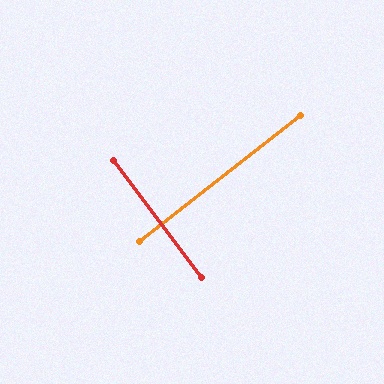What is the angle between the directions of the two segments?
Approximately 89 degrees.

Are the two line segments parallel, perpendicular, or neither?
Perpendicular — they meet at approximately 89°.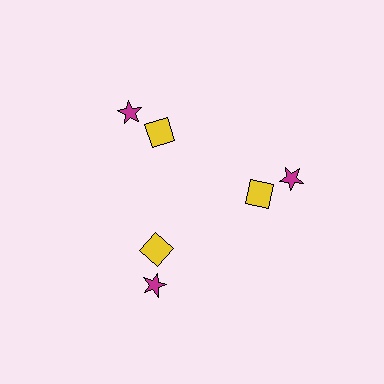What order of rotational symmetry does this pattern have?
This pattern has 3-fold rotational symmetry.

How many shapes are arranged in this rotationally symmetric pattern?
There are 6 shapes, arranged in 3 groups of 2.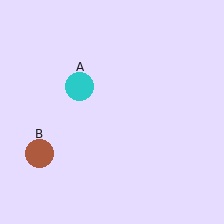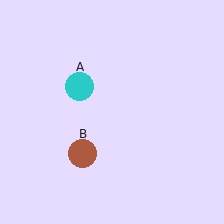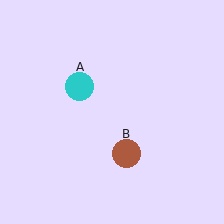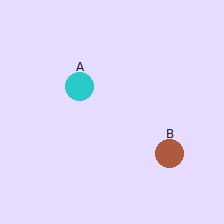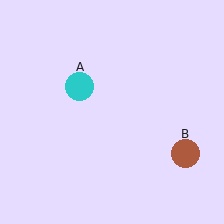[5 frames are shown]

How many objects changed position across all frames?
1 object changed position: brown circle (object B).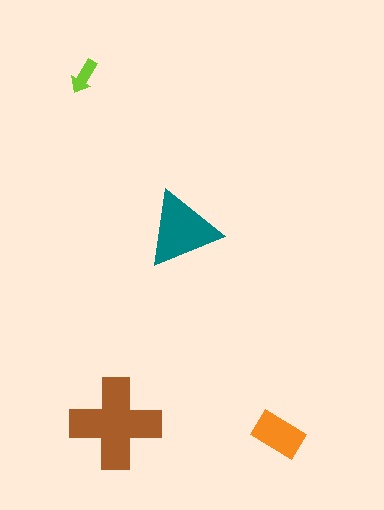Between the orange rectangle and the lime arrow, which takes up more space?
The orange rectangle.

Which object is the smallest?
The lime arrow.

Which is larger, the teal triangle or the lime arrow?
The teal triangle.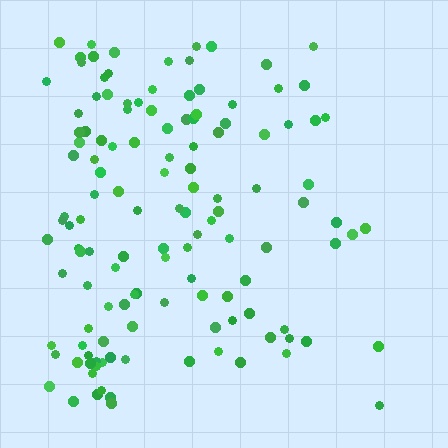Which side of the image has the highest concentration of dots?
The left.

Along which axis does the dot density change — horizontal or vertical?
Horizontal.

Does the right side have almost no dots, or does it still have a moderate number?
Still a moderate number, just noticeably fewer than the left.